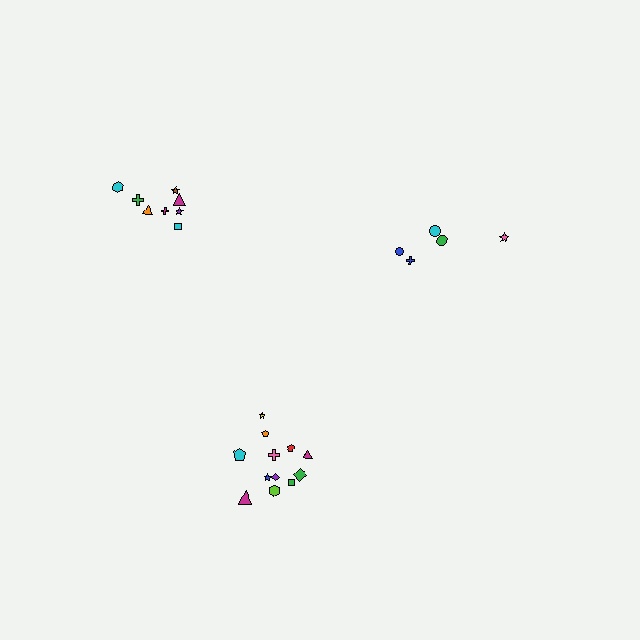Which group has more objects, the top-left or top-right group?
The top-left group.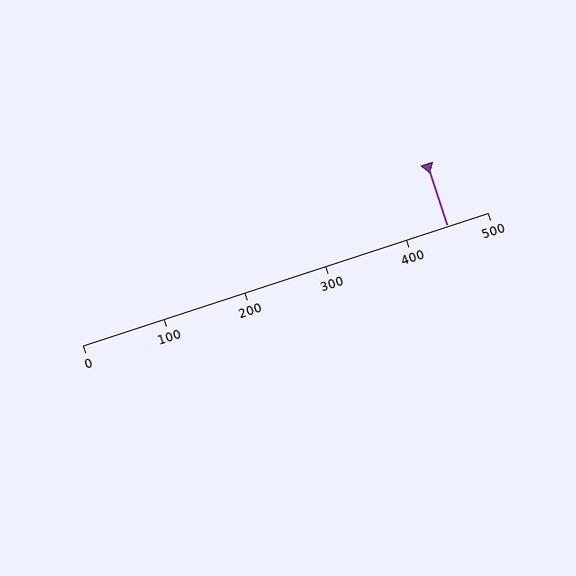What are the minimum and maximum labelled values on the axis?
The axis runs from 0 to 500.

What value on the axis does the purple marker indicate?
The marker indicates approximately 450.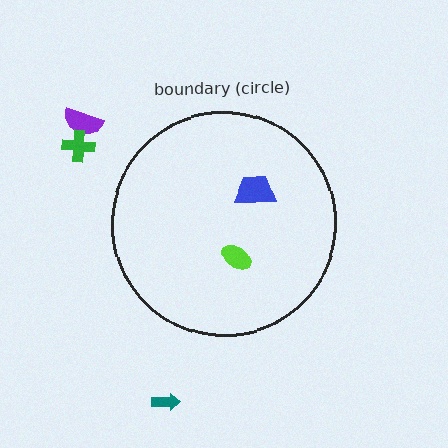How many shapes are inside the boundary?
2 inside, 3 outside.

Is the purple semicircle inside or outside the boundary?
Outside.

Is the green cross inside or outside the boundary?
Outside.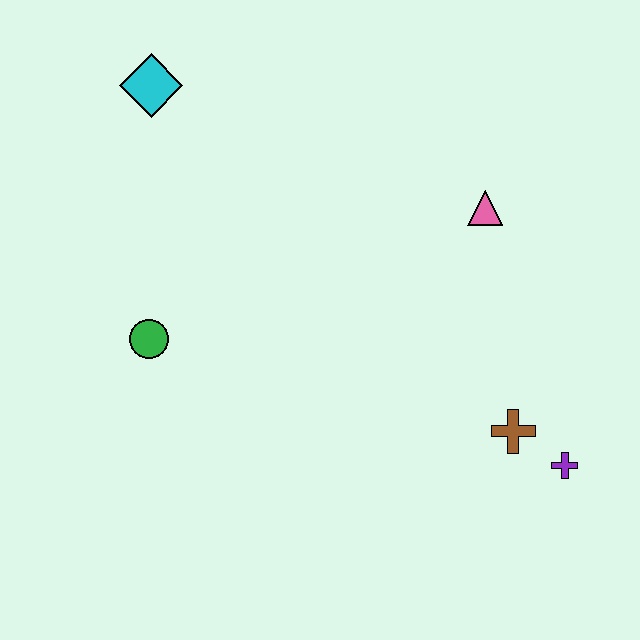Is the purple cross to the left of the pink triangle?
No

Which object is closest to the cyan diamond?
The green circle is closest to the cyan diamond.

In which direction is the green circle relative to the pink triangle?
The green circle is to the left of the pink triangle.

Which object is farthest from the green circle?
The purple cross is farthest from the green circle.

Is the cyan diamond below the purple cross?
No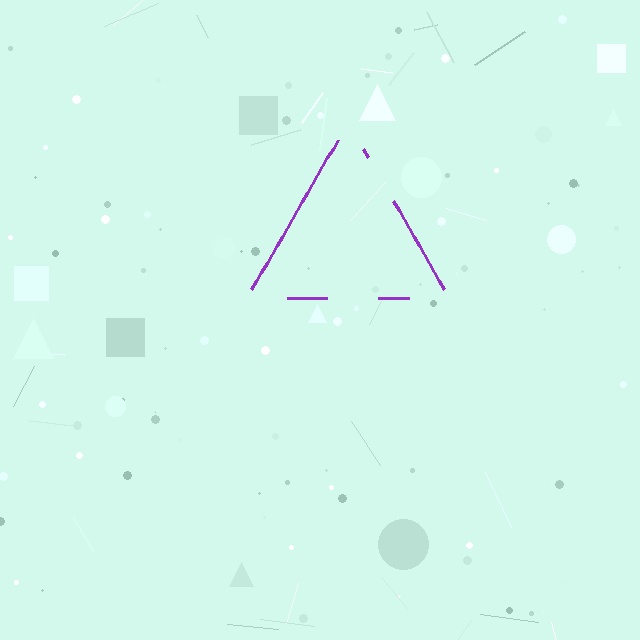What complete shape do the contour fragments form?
The contour fragments form a triangle.